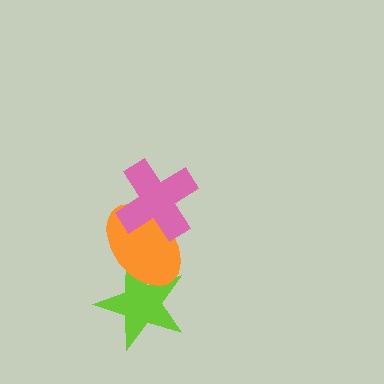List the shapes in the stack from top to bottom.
From top to bottom: the pink cross, the orange ellipse, the lime star.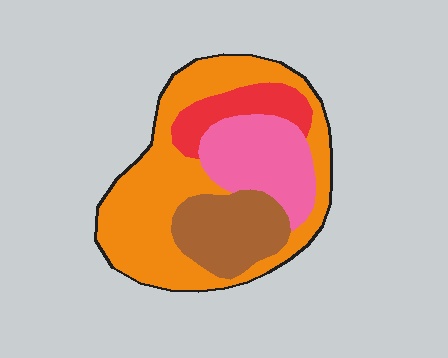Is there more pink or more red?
Pink.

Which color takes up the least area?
Red, at roughly 10%.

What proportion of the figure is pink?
Pink takes up about one fifth (1/5) of the figure.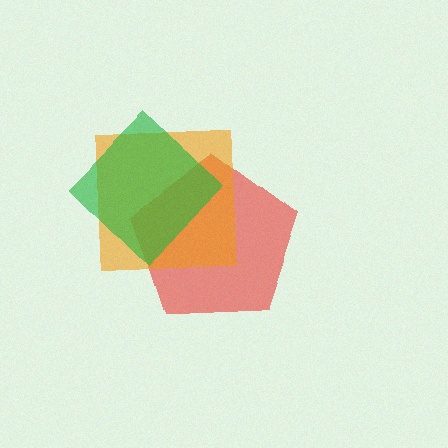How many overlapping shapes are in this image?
There are 3 overlapping shapes in the image.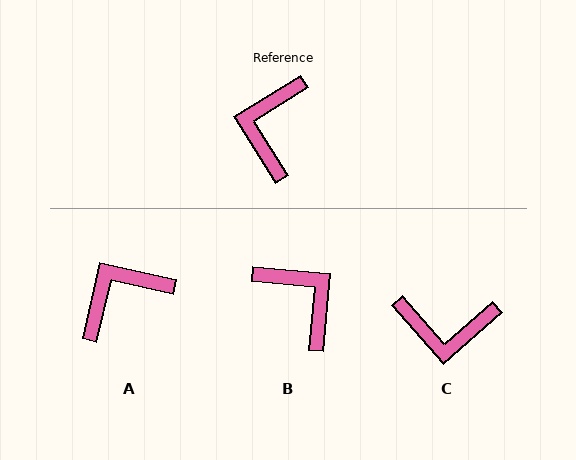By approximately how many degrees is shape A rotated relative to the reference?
Approximately 45 degrees clockwise.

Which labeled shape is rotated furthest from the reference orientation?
B, about 127 degrees away.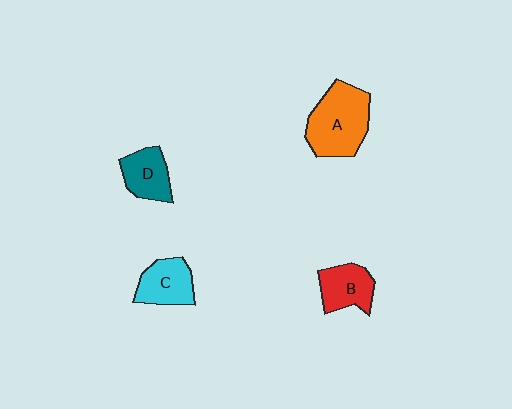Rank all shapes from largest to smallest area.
From largest to smallest: A (orange), C (cyan), B (red), D (teal).